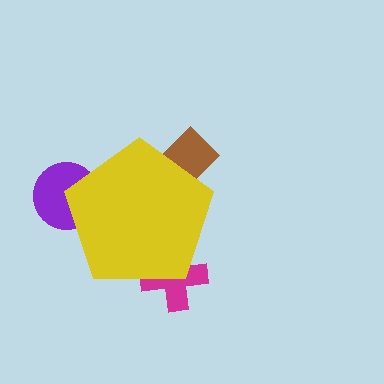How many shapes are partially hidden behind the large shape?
3 shapes are partially hidden.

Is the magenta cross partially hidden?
Yes, the magenta cross is partially hidden behind the yellow pentagon.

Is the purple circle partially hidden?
Yes, the purple circle is partially hidden behind the yellow pentagon.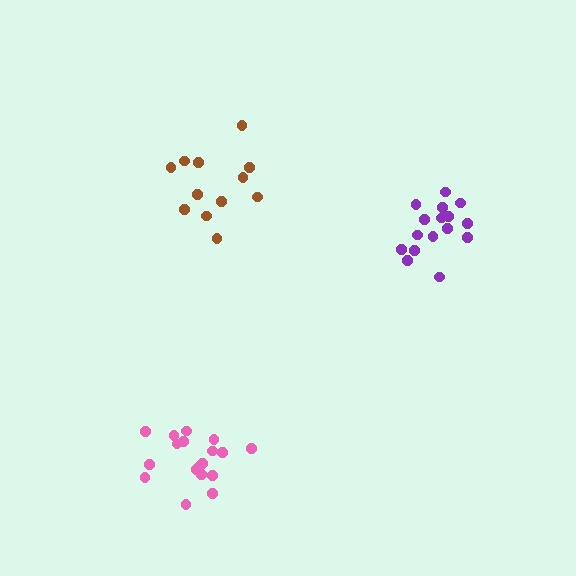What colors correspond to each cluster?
The clusters are colored: brown, purple, pink.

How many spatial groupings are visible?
There are 3 spatial groupings.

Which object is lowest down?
The pink cluster is bottommost.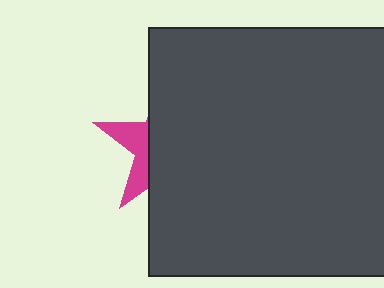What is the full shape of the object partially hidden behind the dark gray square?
The partially hidden object is a magenta star.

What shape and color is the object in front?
The object in front is a dark gray square.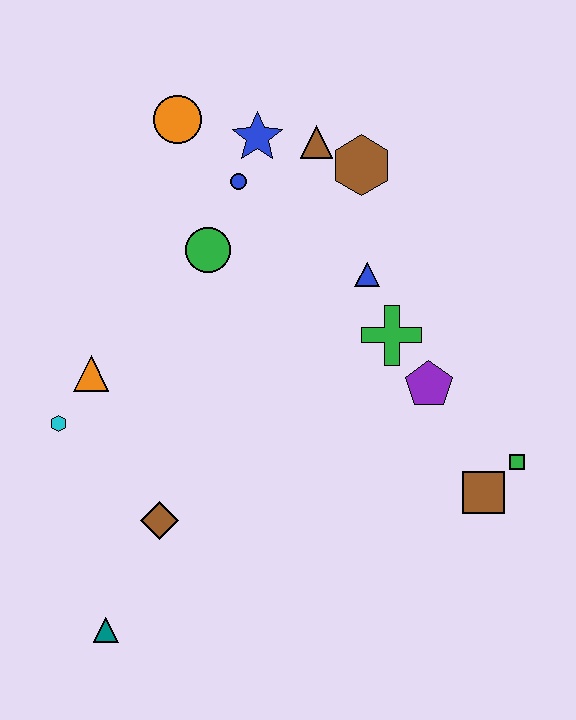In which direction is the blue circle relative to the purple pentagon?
The blue circle is above the purple pentagon.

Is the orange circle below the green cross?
No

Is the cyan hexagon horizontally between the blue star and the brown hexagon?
No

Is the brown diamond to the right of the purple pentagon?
No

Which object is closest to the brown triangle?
The brown hexagon is closest to the brown triangle.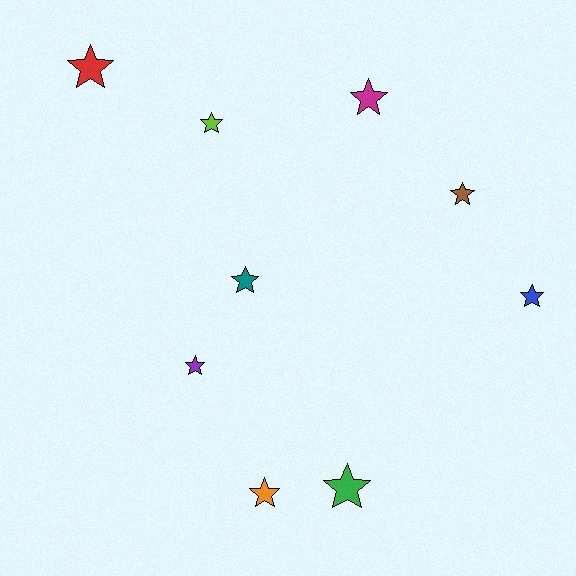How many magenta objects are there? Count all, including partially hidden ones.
There is 1 magenta object.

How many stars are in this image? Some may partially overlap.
There are 9 stars.